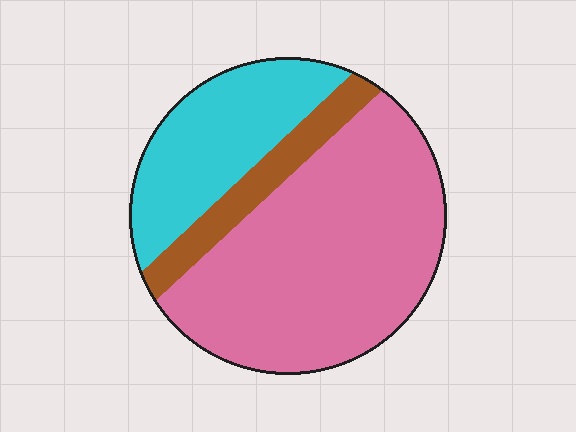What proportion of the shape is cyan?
Cyan takes up about one quarter (1/4) of the shape.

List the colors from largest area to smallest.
From largest to smallest: pink, cyan, brown.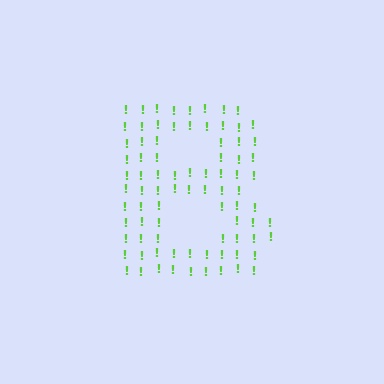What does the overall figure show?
The overall figure shows the letter B.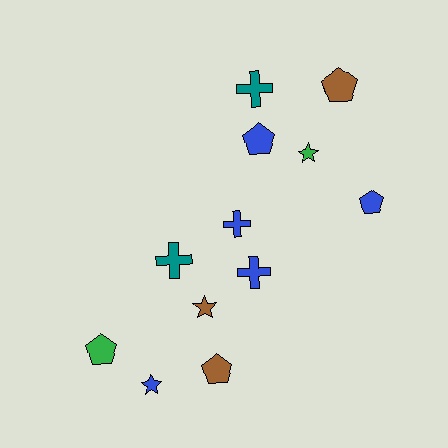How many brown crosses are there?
There are no brown crosses.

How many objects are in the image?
There are 12 objects.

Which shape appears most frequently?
Pentagon, with 5 objects.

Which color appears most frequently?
Blue, with 5 objects.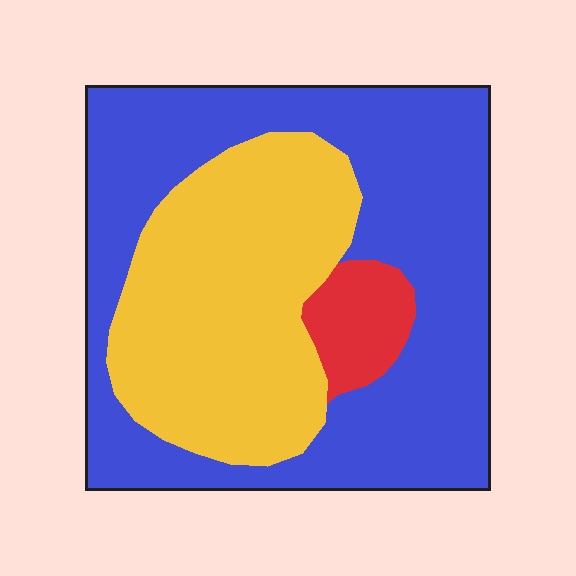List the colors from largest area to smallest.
From largest to smallest: blue, yellow, red.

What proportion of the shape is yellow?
Yellow takes up between a third and a half of the shape.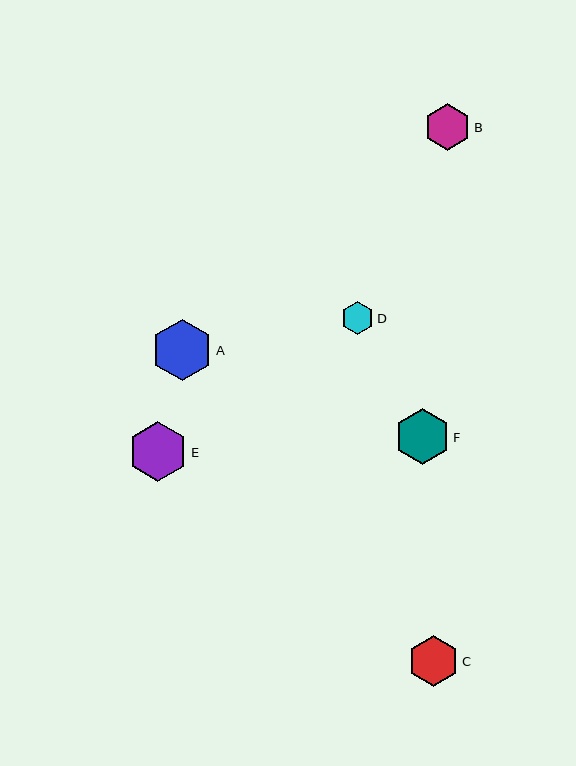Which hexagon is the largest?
Hexagon A is the largest with a size of approximately 61 pixels.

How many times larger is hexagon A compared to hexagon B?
Hexagon A is approximately 1.3 times the size of hexagon B.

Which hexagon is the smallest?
Hexagon D is the smallest with a size of approximately 33 pixels.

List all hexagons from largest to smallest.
From largest to smallest: A, E, F, C, B, D.